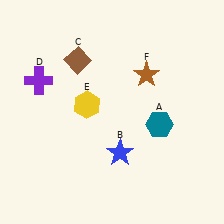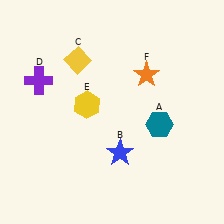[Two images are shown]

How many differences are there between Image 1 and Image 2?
There are 2 differences between the two images.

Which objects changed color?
C changed from brown to yellow. F changed from brown to orange.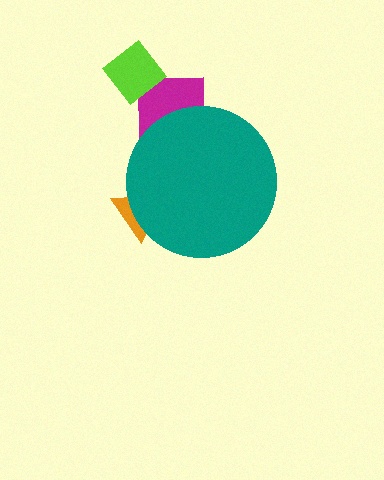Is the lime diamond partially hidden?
No, the lime diamond is fully visible.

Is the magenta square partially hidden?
Yes, the magenta square is partially hidden behind the teal circle.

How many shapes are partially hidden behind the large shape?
2 shapes are partially hidden.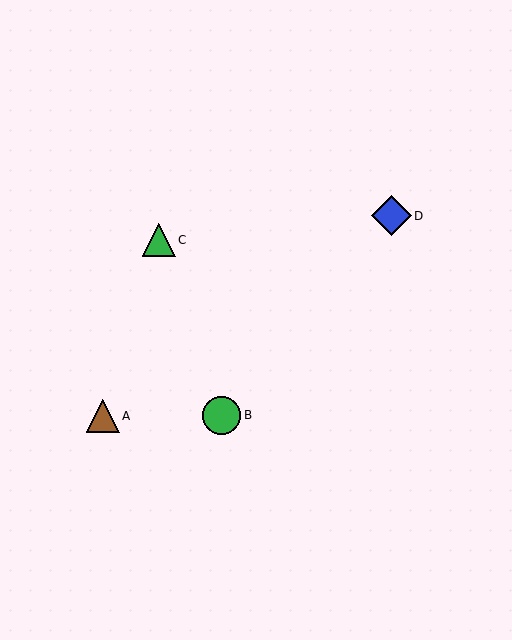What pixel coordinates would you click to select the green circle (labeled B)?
Click at (221, 415) to select the green circle B.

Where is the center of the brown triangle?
The center of the brown triangle is at (103, 416).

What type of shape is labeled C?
Shape C is a green triangle.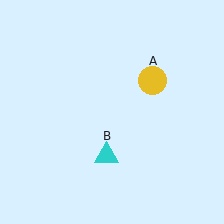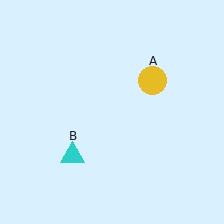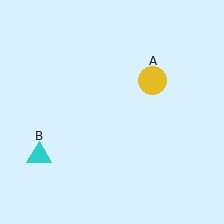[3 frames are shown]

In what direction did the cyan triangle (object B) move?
The cyan triangle (object B) moved left.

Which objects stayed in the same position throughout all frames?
Yellow circle (object A) remained stationary.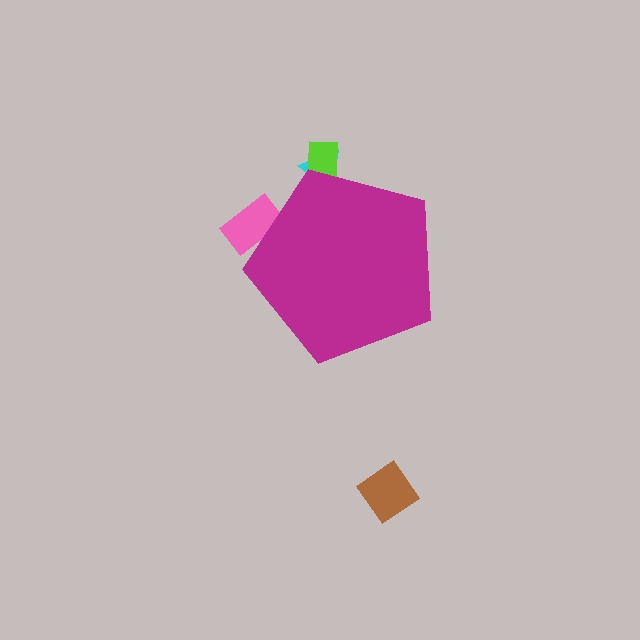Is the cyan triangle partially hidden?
Yes, the cyan triangle is partially hidden behind the magenta pentagon.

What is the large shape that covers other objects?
A magenta pentagon.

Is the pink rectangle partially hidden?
Yes, the pink rectangle is partially hidden behind the magenta pentagon.